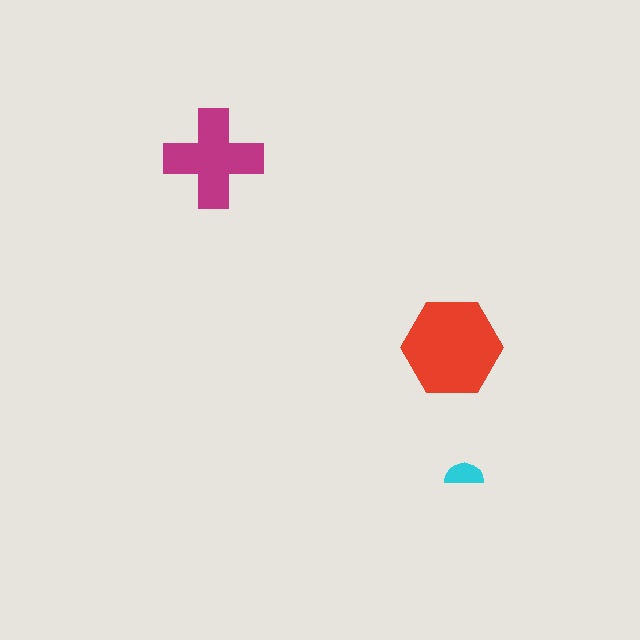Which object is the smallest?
The cyan semicircle.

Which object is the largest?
The red hexagon.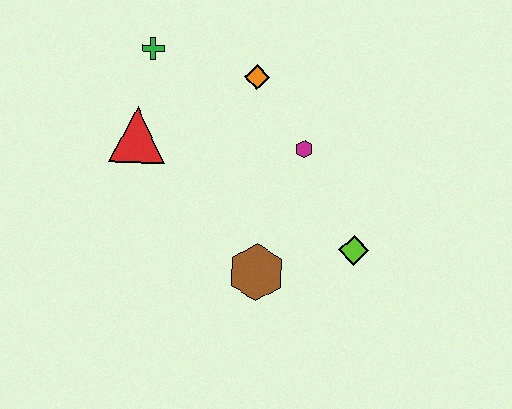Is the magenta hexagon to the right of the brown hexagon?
Yes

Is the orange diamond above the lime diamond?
Yes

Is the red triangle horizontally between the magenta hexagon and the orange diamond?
No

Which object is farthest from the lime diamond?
The green cross is farthest from the lime diamond.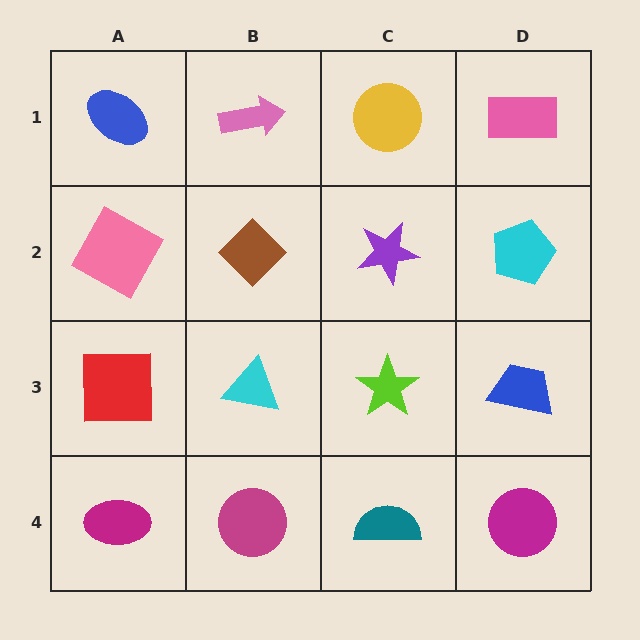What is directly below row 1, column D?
A cyan pentagon.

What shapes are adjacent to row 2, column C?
A yellow circle (row 1, column C), a lime star (row 3, column C), a brown diamond (row 2, column B), a cyan pentagon (row 2, column D).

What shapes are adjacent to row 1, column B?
A brown diamond (row 2, column B), a blue ellipse (row 1, column A), a yellow circle (row 1, column C).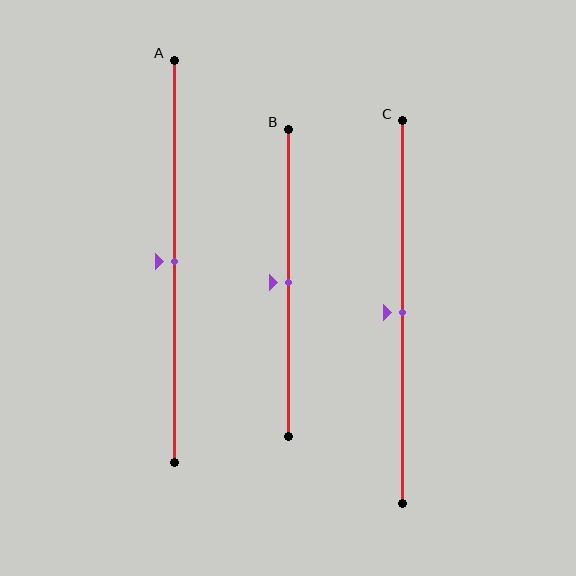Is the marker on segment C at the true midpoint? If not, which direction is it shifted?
Yes, the marker on segment C is at the true midpoint.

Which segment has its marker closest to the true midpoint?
Segment A has its marker closest to the true midpoint.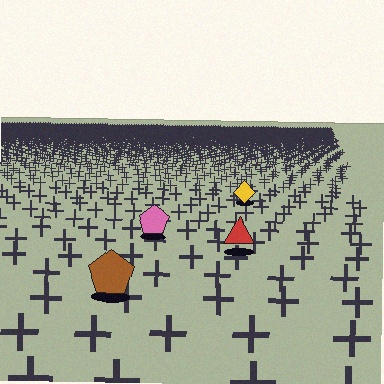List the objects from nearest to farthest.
From nearest to farthest: the brown pentagon, the red triangle, the pink pentagon, the yellow diamond.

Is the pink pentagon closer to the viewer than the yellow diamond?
Yes. The pink pentagon is closer — you can tell from the texture gradient: the ground texture is coarser near it.